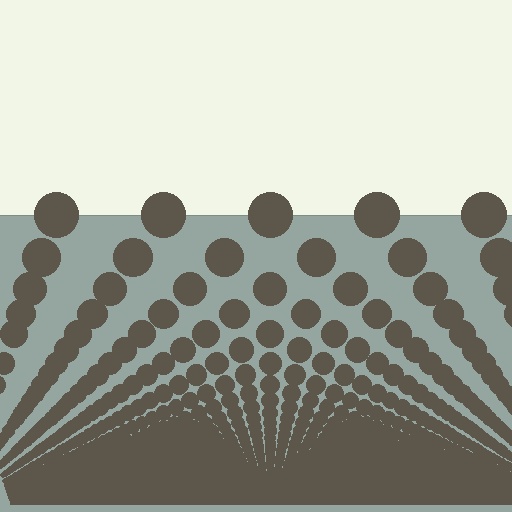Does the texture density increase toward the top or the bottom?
Density increases toward the bottom.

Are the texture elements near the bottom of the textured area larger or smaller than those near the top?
Smaller. The gradient is inverted — elements near the bottom are smaller and denser.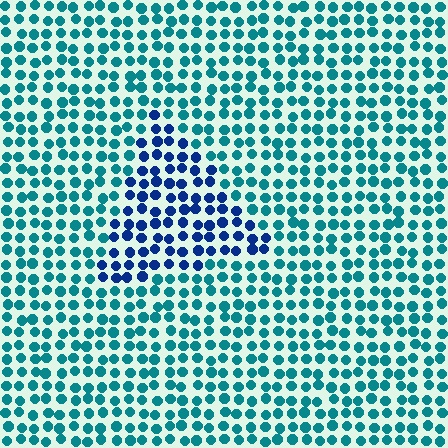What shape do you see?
I see a triangle.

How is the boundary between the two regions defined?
The boundary is defined purely by a slight shift in hue (about 41 degrees). Spacing, size, and orientation are identical on both sides.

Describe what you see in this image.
The image is filled with small teal elements in a uniform arrangement. A triangle-shaped region is visible where the elements are tinted to a slightly different hue, forming a subtle color boundary.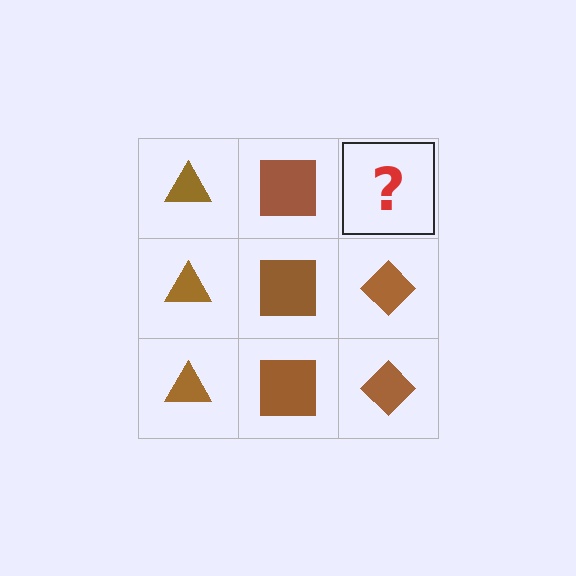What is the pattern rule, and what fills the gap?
The rule is that each column has a consistent shape. The gap should be filled with a brown diamond.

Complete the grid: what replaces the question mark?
The question mark should be replaced with a brown diamond.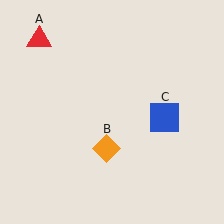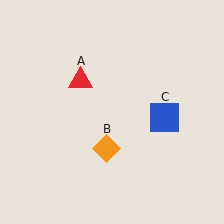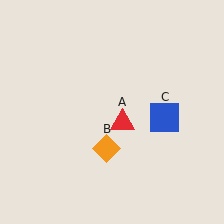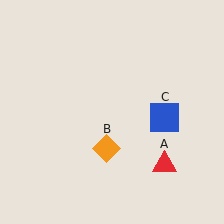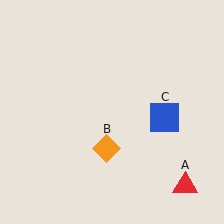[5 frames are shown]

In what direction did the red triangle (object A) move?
The red triangle (object A) moved down and to the right.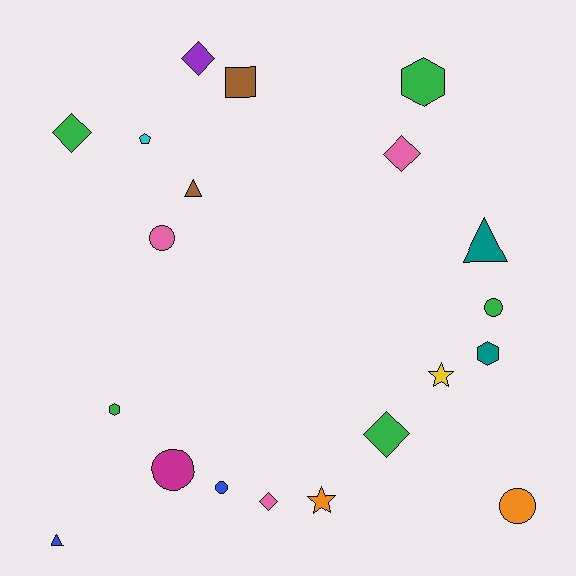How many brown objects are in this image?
There are 2 brown objects.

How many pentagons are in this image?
There is 1 pentagon.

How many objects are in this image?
There are 20 objects.